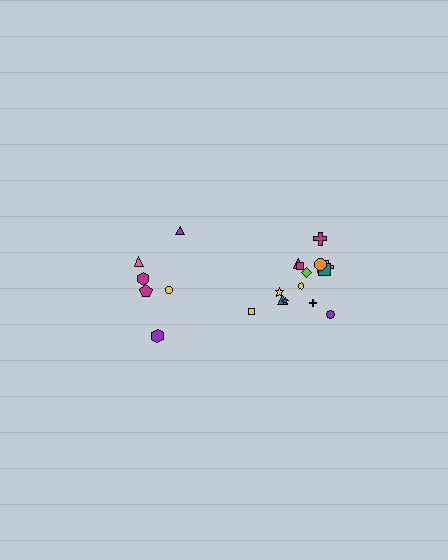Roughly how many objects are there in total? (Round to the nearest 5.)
Roughly 20 objects in total.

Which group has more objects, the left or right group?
The right group.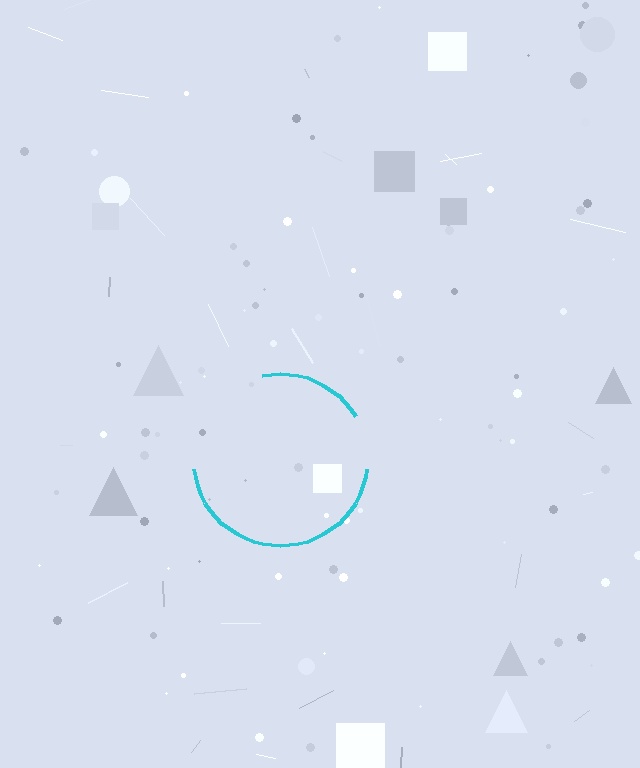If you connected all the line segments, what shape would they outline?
They would outline a circle.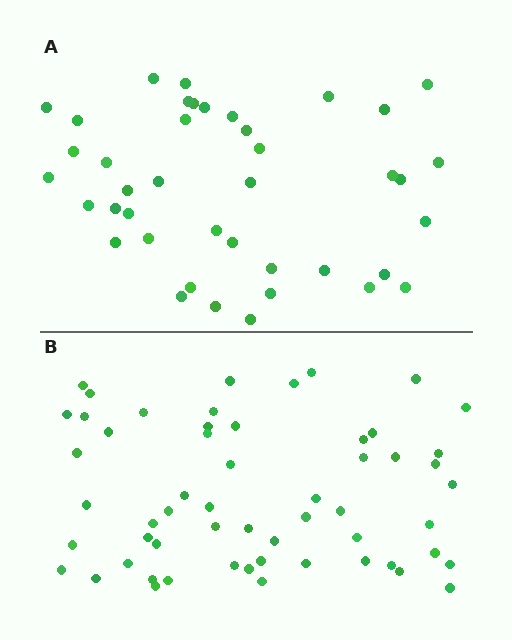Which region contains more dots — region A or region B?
Region B (the bottom region) has more dots.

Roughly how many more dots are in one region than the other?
Region B has approximately 15 more dots than region A.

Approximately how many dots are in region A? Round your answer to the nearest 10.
About 40 dots. (The exact count is 41, which rounds to 40.)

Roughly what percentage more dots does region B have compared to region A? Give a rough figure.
About 40% more.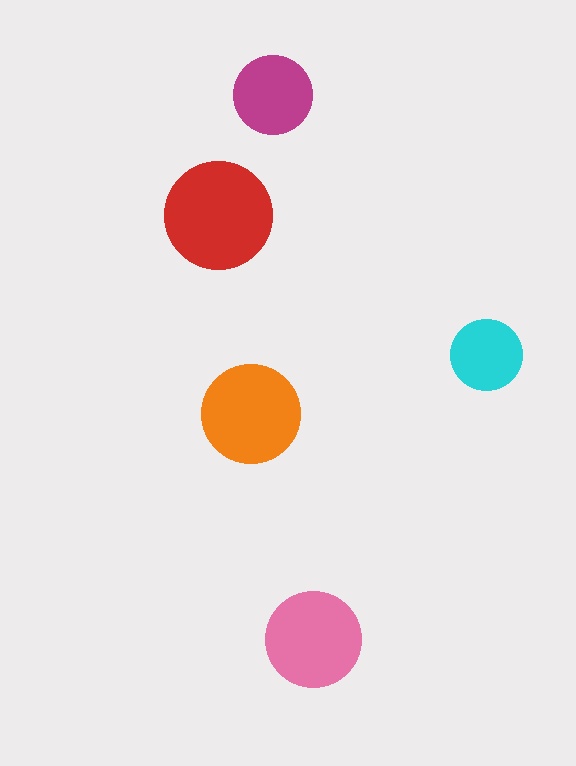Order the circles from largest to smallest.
the red one, the orange one, the pink one, the magenta one, the cyan one.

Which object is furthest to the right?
The cyan circle is rightmost.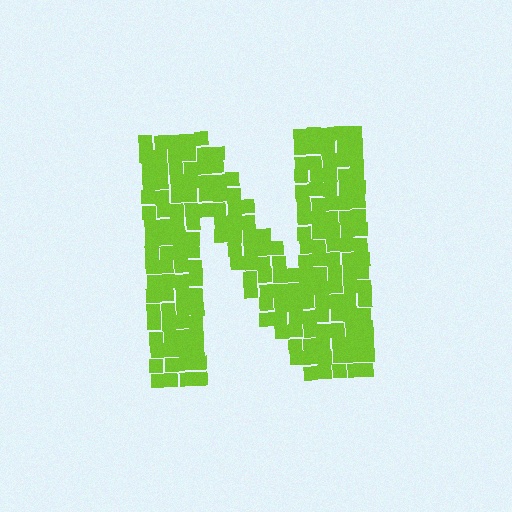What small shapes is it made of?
It is made of small squares.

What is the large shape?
The large shape is the letter N.